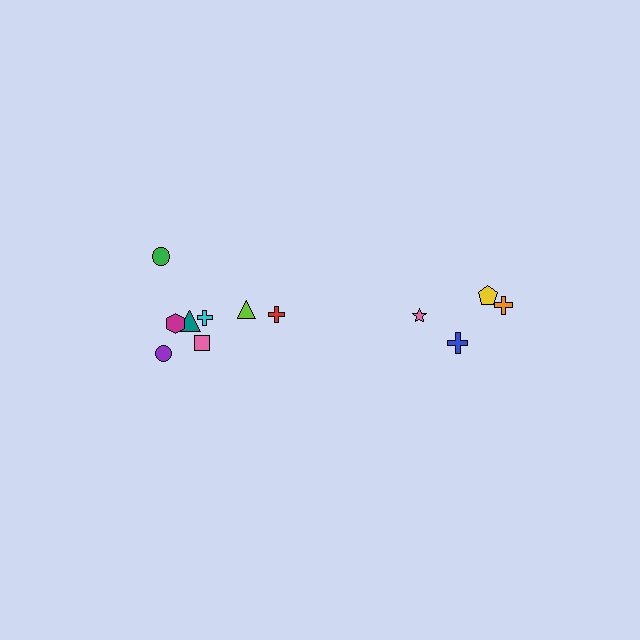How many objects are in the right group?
There are 4 objects.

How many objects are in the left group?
There are 8 objects.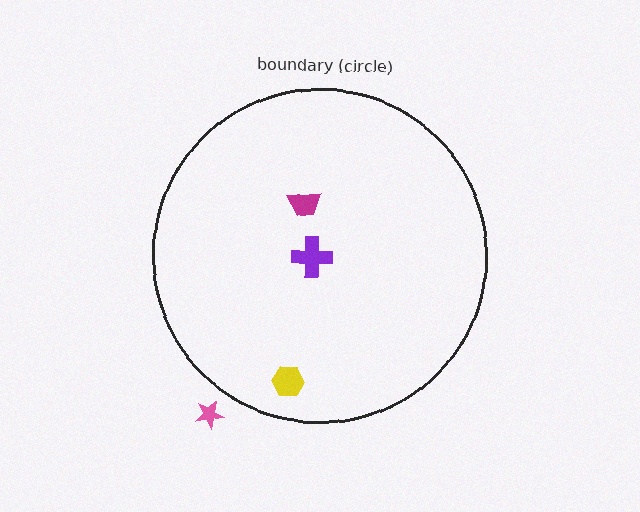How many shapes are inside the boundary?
3 inside, 1 outside.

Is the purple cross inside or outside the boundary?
Inside.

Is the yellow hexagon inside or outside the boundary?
Inside.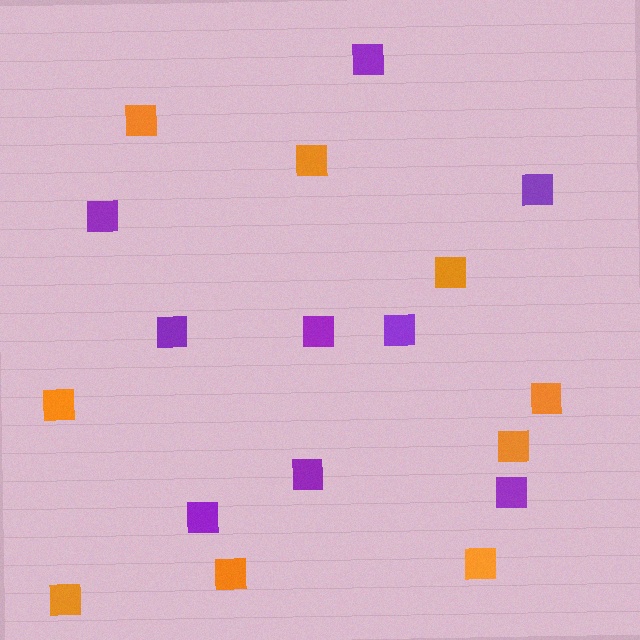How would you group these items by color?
There are 2 groups: one group of purple squares (9) and one group of orange squares (9).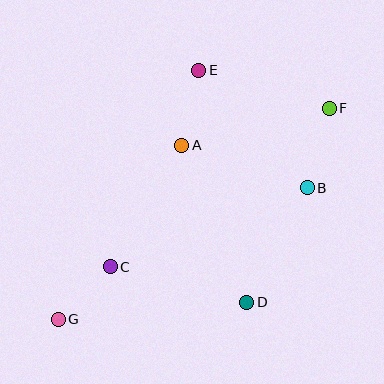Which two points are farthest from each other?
Points F and G are farthest from each other.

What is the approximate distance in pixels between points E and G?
The distance between E and G is approximately 286 pixels.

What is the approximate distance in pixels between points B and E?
The distance between B and E is approximately 160 pixels.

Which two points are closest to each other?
Points C and G are closest to each other.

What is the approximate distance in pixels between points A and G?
The distance between A and G is approximately 213 pixels.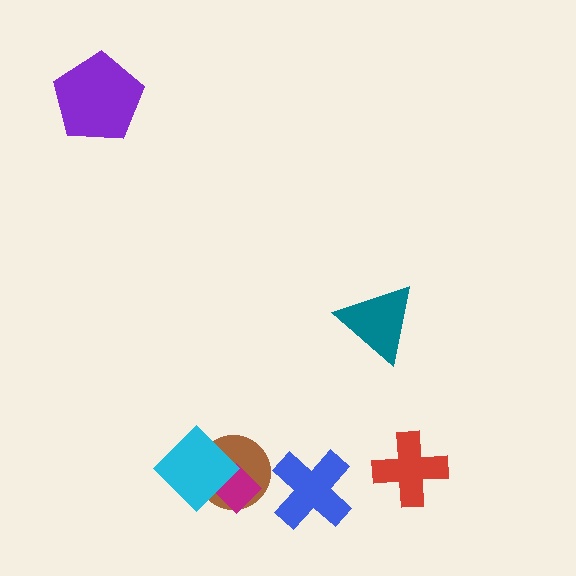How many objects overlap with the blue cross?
0 objects overlap with the blue cross.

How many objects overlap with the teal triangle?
0 objects overlap with the teal triangle.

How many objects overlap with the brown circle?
2 objects overlap with the brown circle.